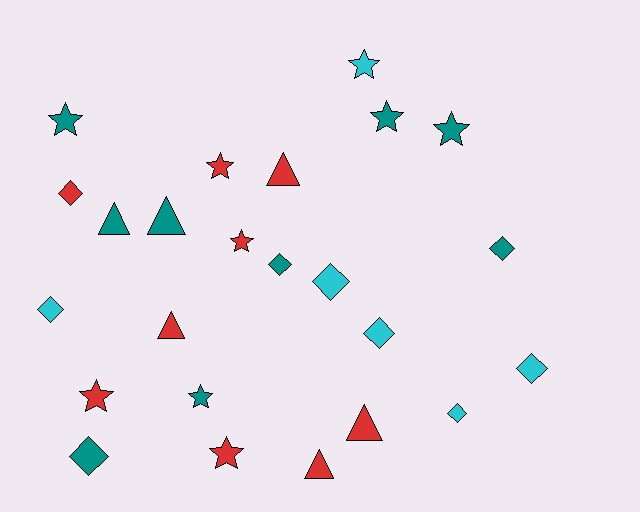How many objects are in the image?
There are 24 objects.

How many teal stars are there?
There are 4 teal stars.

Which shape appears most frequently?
Star, with 9 objects.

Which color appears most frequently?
Teal, with 9 objects.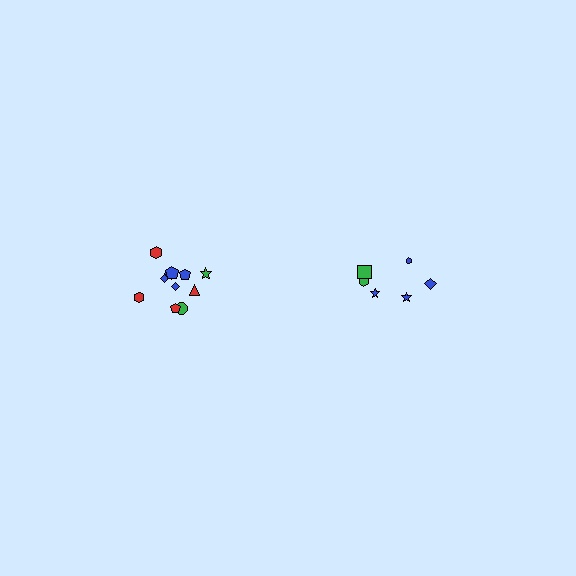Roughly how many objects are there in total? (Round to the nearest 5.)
Roughly 20 objects in total.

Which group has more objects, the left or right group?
The left group.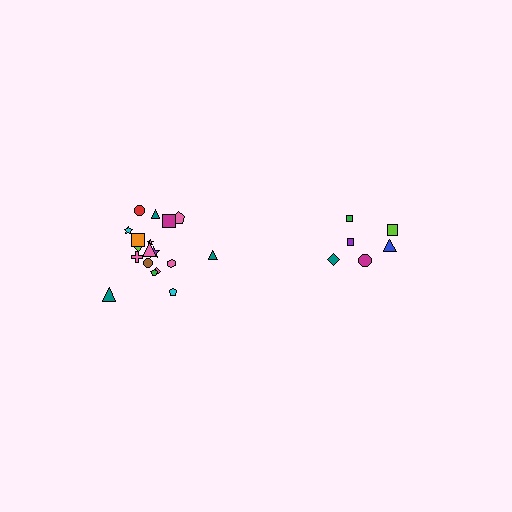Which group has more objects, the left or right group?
The left group.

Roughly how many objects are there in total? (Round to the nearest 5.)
Roughly 25 objects in total.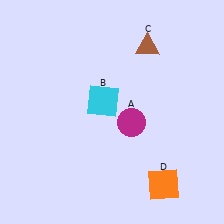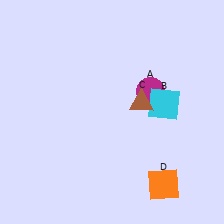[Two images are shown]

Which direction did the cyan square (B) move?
The cyan square (B) moved right.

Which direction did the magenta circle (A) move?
The magenta circle (A) moved up.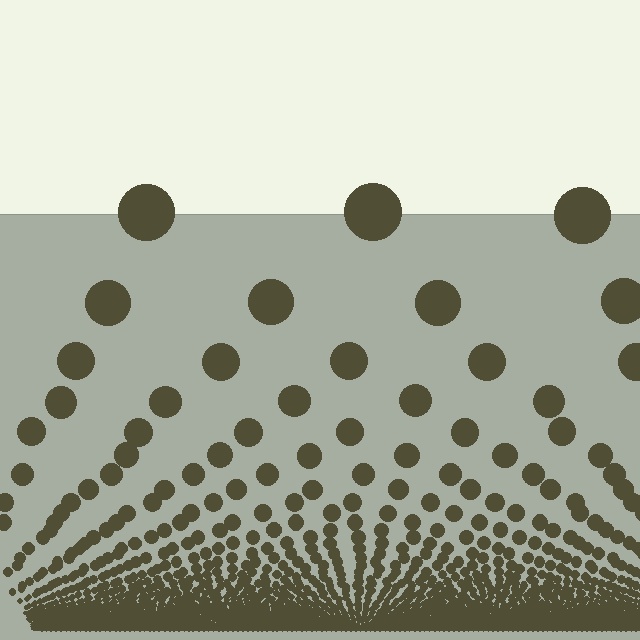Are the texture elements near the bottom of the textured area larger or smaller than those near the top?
Smaller. The gradient is inverted — elements near the bottom are smaller and denser.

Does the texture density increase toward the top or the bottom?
Density increases toward the bottom.